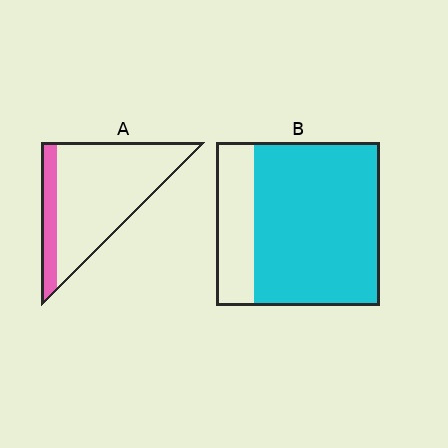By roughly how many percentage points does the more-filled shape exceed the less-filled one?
By roughly 60 percentage points (B over A).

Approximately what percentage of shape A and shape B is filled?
A is approximately 20% and B is approximately 75%.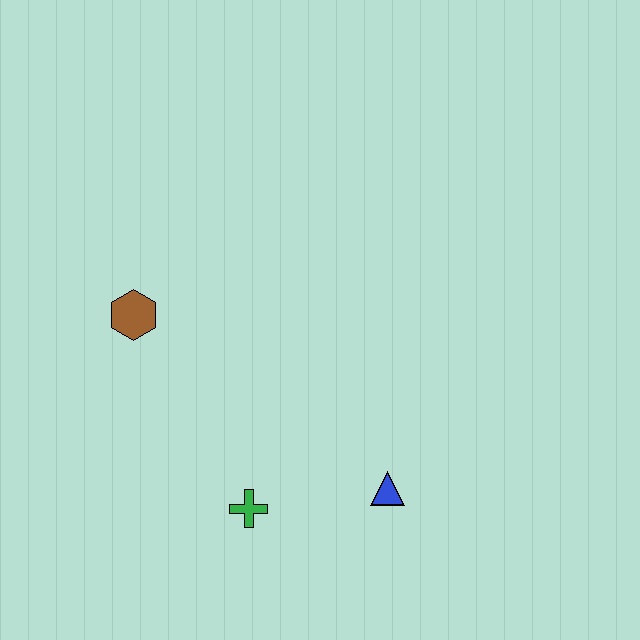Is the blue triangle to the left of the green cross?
No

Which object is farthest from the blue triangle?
The brown hexagon is farthest from the blue triangle.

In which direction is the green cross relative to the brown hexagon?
The green cross is below the brown hexagon.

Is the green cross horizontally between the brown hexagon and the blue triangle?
Yes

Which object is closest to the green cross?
The blue triangle is closest to the green cross.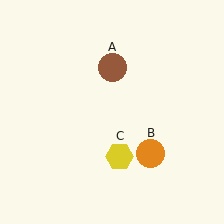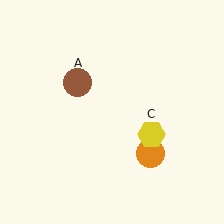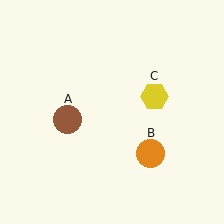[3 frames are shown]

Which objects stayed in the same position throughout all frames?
Orange circle (object B) remained stationary.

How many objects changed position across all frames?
2 objects changed position: brown circle (object A), yellow hexagon (object C).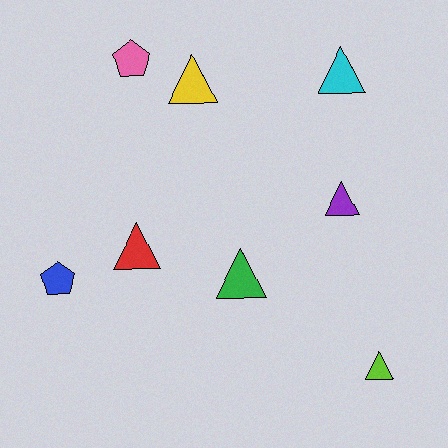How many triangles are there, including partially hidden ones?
There are 6 triangles.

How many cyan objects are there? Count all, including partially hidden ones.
There is 1 cyan object.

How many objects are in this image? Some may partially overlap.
There are 8 objects.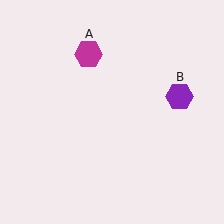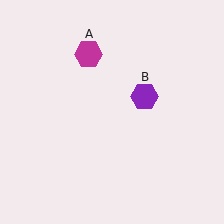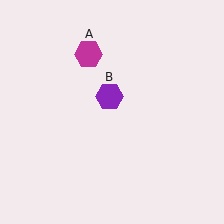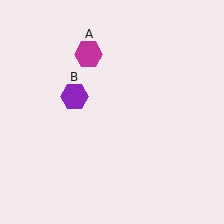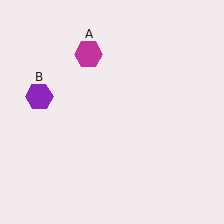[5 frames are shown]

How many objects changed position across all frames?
1 object changed position: purple hexagon (object B).